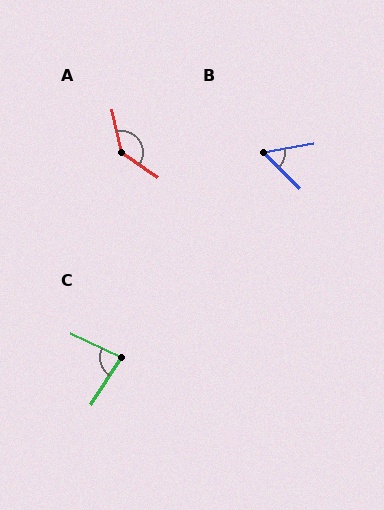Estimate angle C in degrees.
Approximately 83 degrees.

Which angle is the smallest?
B, at approximately 54 degrees.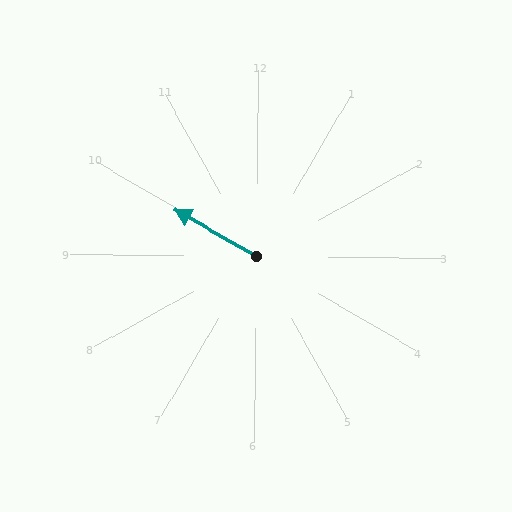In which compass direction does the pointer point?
Northwest.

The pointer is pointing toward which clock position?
Roughly 10 o'clock.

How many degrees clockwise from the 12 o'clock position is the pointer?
Approximately 299 degrees.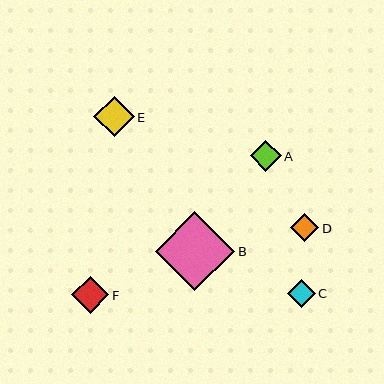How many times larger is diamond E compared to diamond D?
Diamond E is approximately 1.4 times the size of diamond D.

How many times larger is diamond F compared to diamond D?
Diamond F is approximately 1.3 times the size of diamond D.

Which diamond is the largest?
Diamond B is the largest with a size of approximately 79 pixels.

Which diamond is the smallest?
Diamond C is the smallest with a size of approximately 27 pixels.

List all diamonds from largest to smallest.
From largest to smallest: B, E, F, A, D, C.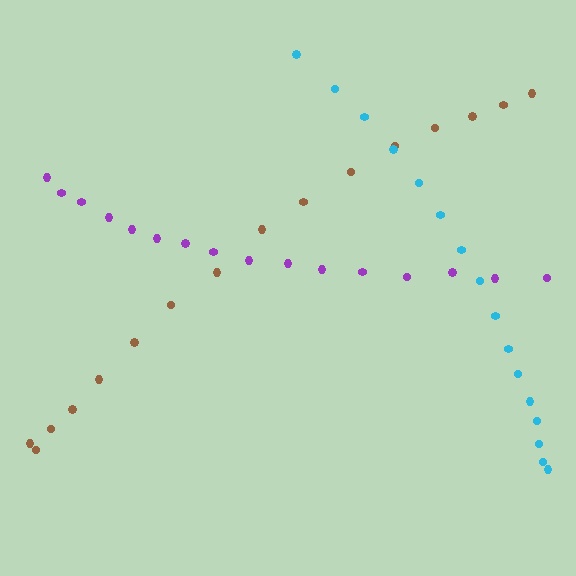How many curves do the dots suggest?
There are 3 distinct paths.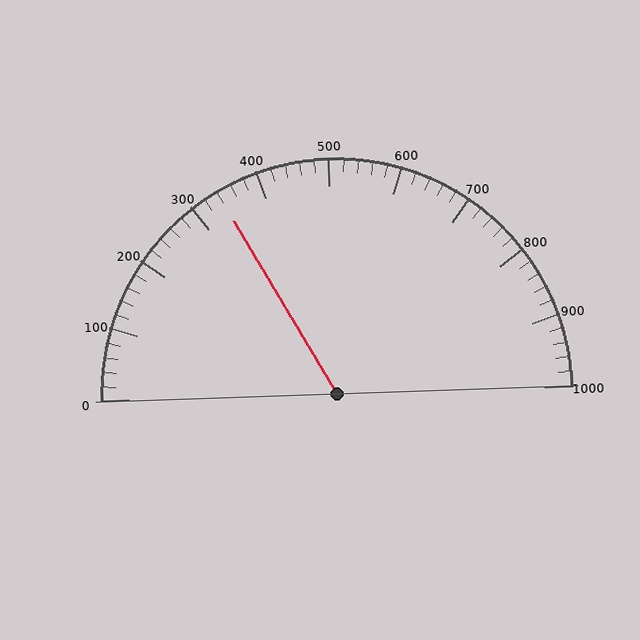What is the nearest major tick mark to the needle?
The nearest major tick mark is 300.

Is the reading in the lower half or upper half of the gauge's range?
The reading is in the lower half of the range (0 to 1000).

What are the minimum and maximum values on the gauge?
The gauge ranges from 0 to 1000.